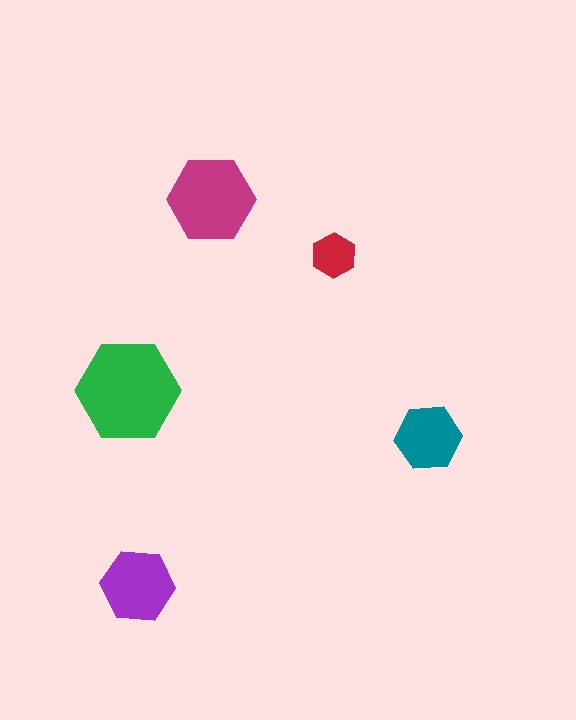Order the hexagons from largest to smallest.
the green one, the magenta one, the purple one, the teal one, the red one.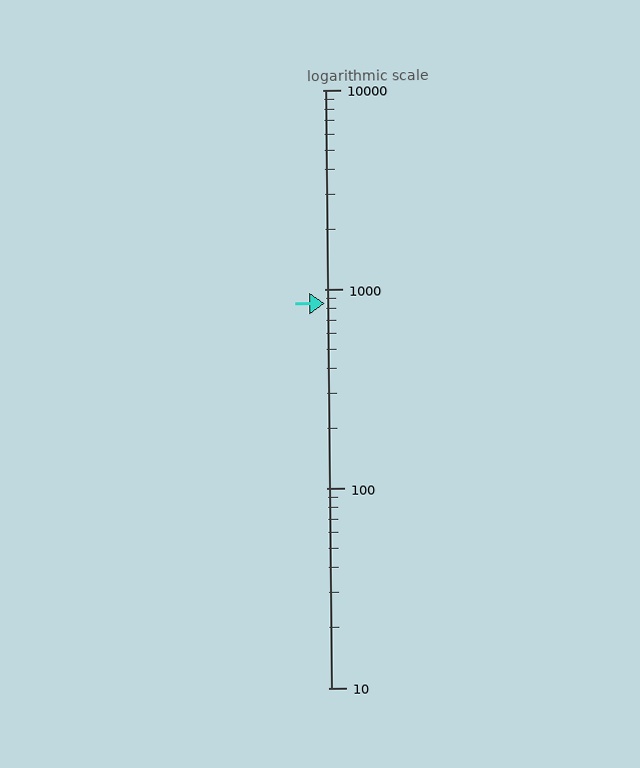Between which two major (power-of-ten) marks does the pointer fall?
The pointer is between 100 and 1000.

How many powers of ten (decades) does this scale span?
The scale spans 3 decades, from 10 to 10000.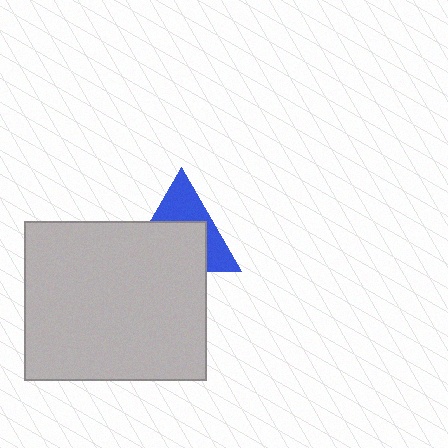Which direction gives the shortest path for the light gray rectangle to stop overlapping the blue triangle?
Moving down gives the shortest separation.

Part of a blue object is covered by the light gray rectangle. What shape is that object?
It is a triangle.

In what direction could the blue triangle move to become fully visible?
The blue triangle could move up. That would shift it out from behind the light gray rectangle entirely.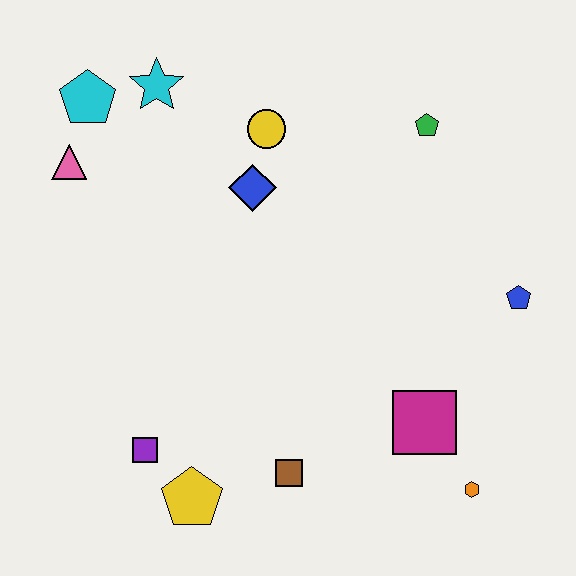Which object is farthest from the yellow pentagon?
The green pentagon is farthest from the yellow pentagon.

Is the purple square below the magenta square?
Yes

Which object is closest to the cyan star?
The cyan pentagon is closest to the cyan star.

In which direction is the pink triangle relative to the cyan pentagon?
The pink triangle is below the cyan pentagon.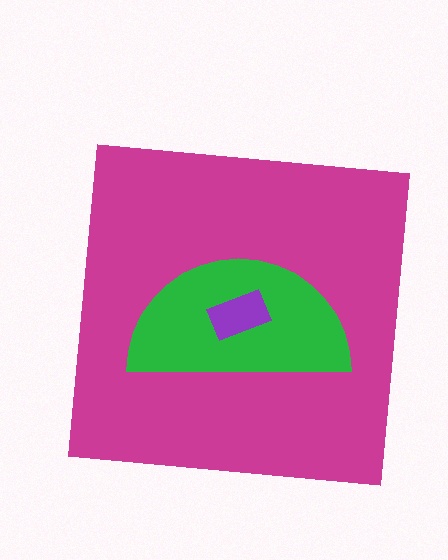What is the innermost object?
The purple rectangle.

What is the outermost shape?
The magenta square.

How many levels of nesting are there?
3.